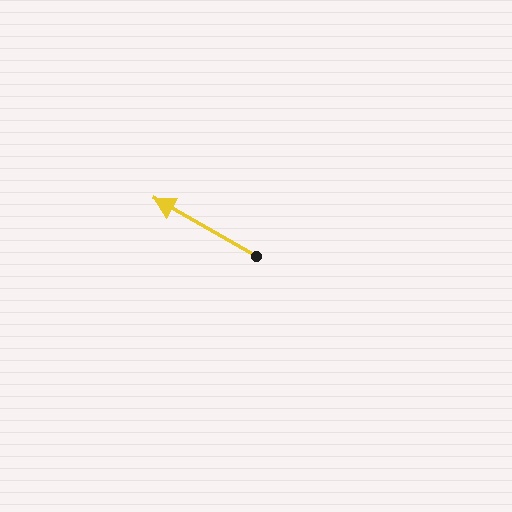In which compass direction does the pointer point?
Northwest.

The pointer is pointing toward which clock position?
Roughly 10 o'clock.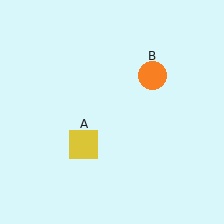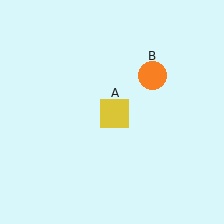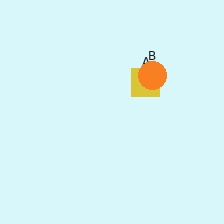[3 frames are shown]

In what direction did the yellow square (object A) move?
The yellow square (object A) moved up and to the right.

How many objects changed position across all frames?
1 object changed position: yellow square (object A).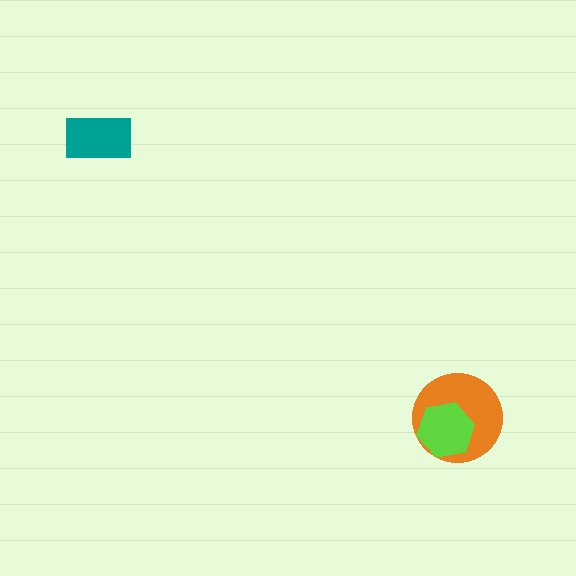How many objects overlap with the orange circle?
1 object overlaps with the orange circle.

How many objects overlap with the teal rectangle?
0 objects overlap with the teal rectangle.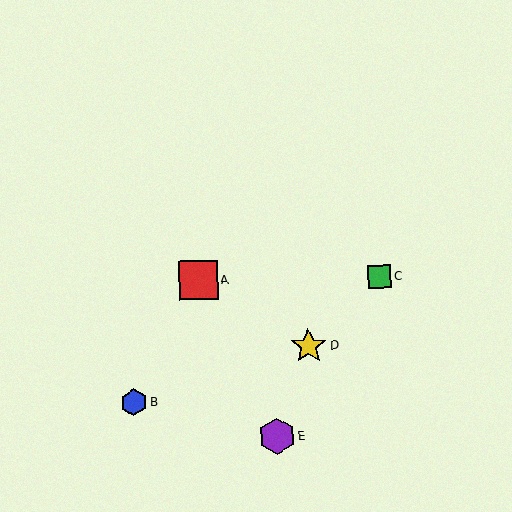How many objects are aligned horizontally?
2 objects (A, C) are aligned horizontally.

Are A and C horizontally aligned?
Yes, both are at y≈280.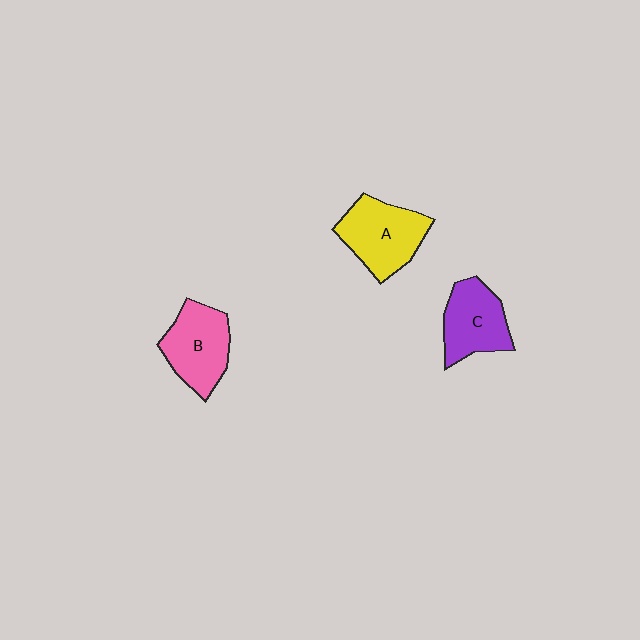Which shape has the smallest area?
Shape C (purple).